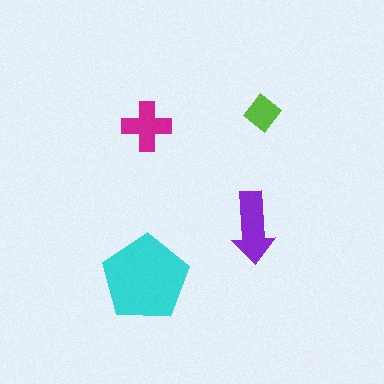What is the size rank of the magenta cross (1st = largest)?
3rd.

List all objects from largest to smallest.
The cyan pentagon, the purple arrow, the magenta cross, the lime diamond.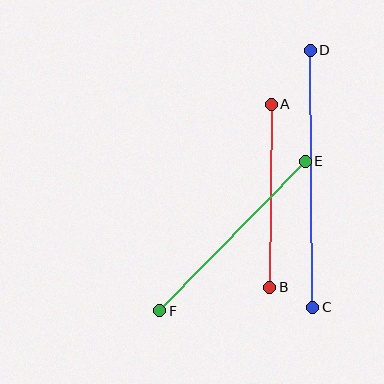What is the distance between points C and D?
The distance is approximately 257 pixels.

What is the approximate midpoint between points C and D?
The midpoint is at approximately (311, 179) pixels.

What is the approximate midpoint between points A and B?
The midpoint is at approximately (271, 196) pixels.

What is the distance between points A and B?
The distance is approximately 183 pixels.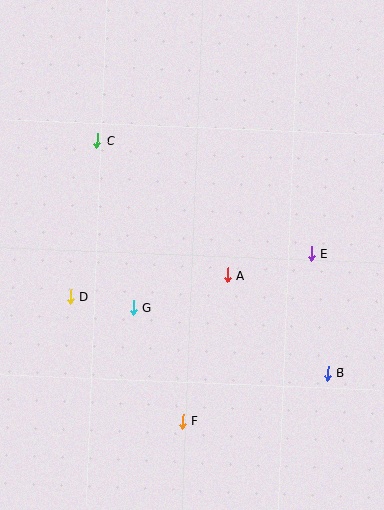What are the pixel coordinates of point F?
Point F is at (183, 421).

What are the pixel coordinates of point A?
Point A is at (228, 275).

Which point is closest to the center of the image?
Point A at (228, 275) is closest to the center.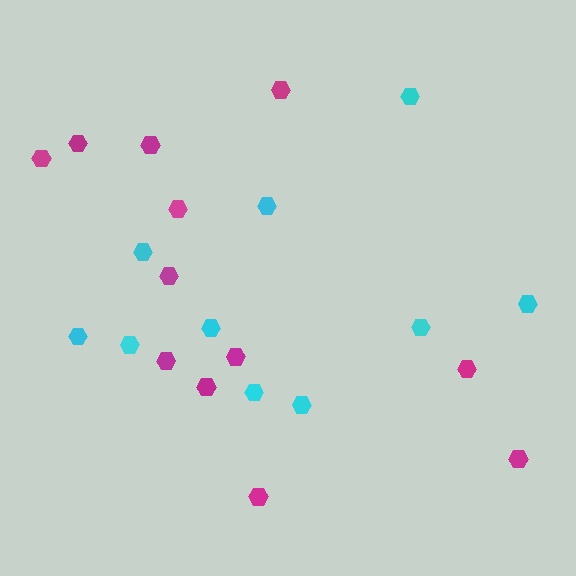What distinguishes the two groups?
There are 2 groups: one group of magenta hexagons (12) and one group of cyan hexagons (10).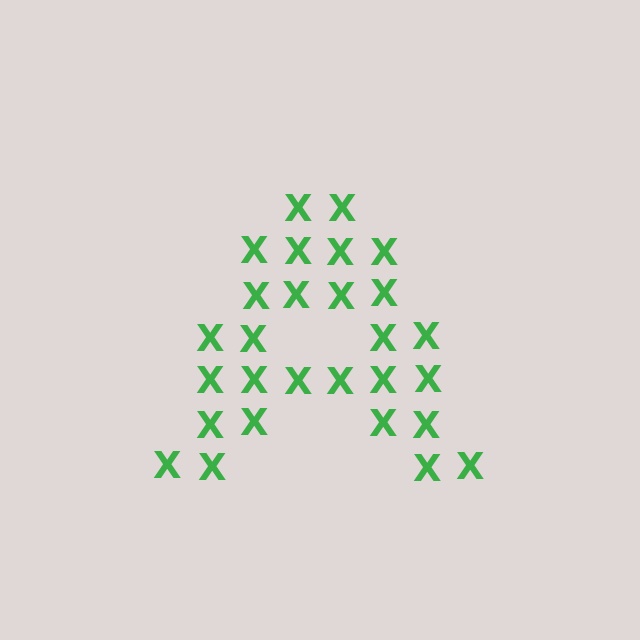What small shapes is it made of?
It is made of small letter X's.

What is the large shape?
The large shape is the letter A.